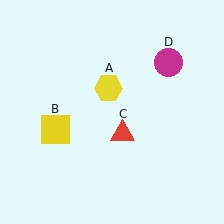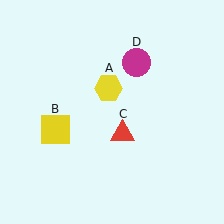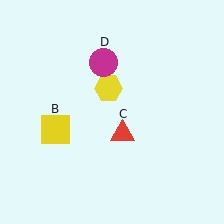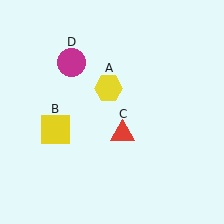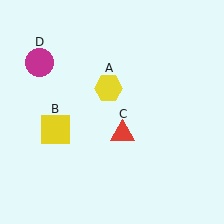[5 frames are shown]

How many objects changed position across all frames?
1 object changed position: magenta circle (object D).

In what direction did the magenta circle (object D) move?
The magenta circle (object D) moved left.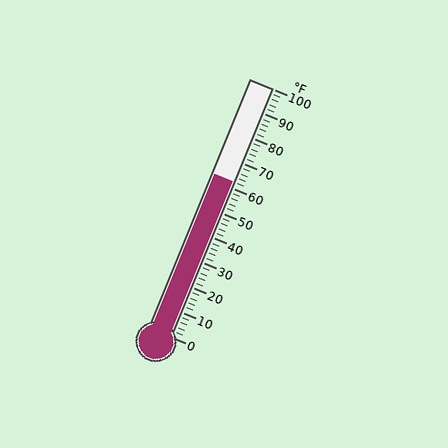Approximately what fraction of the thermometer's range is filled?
The thermometer is filled to approximately 60% of its range.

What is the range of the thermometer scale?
The thermometer scale ranges from 0°F to 100°F.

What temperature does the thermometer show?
The thermometer shows approximately 62°F.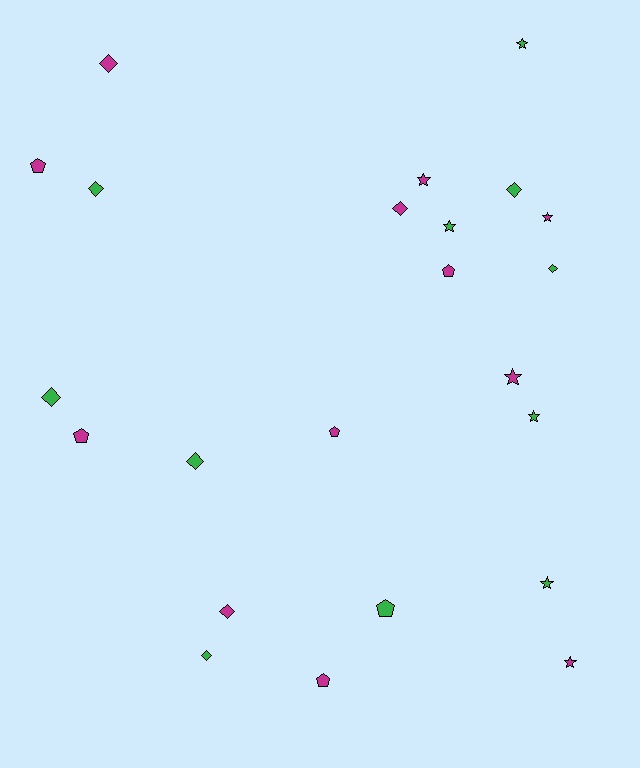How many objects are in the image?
There are 23 objects.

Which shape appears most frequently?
Diamond, with 9 objects.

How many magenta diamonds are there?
There are 3 magenta diamonds.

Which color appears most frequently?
Magenta, with 12 objects.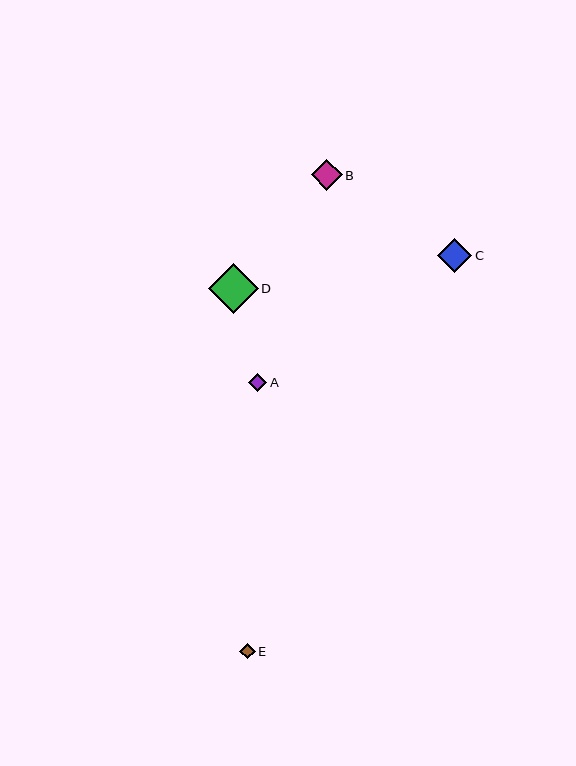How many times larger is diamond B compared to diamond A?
Diamond B is approximately 1.7 times the size of diamond A.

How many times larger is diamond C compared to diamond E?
Diamond C is approximately 2.2 times the size of diamond E.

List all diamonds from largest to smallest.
From largest to smallest: D, C, B, A, E.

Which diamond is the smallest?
Diamond E is the smallest with a size of approximately 16 pixels.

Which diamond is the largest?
Diamond D is the largest with a size of approximately 50 pixels.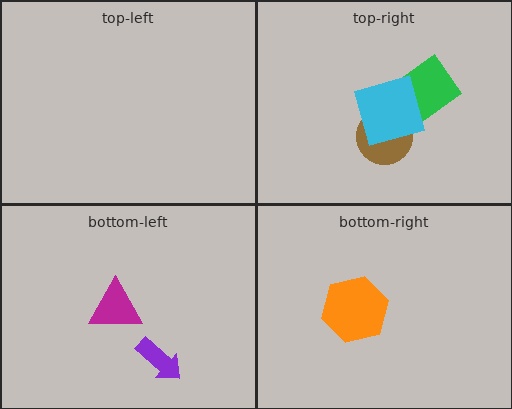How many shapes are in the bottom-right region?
1.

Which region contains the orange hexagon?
The bottom-right region.